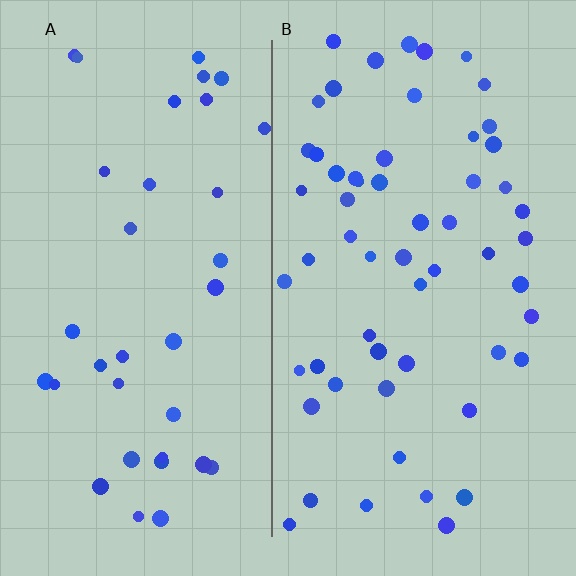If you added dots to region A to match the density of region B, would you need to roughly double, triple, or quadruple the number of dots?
Approximately double.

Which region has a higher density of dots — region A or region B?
B (the right).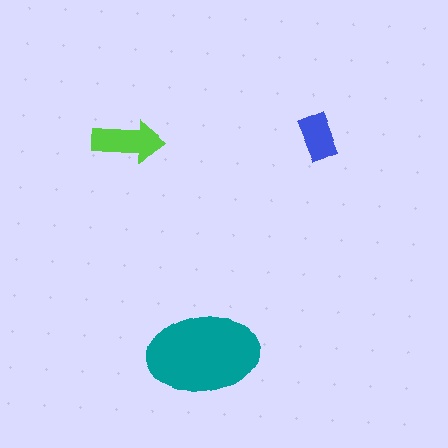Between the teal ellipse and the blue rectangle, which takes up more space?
The teal ellipse.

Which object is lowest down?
The teal ellipse is bottommost.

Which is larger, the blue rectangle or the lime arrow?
The lime arrow.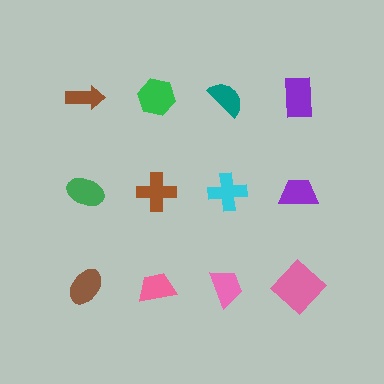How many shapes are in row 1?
4 shapes.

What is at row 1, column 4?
A purple rectangle.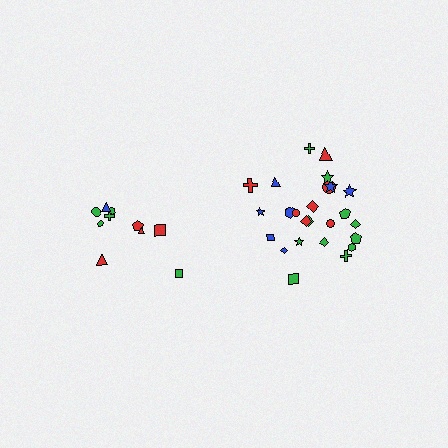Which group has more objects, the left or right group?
The right group.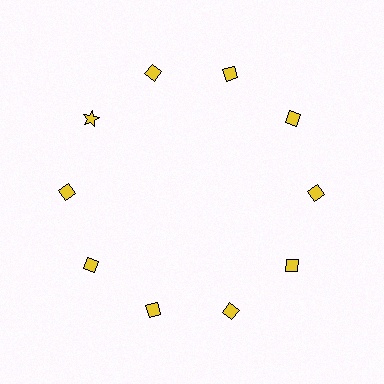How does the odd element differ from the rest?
It has a different shape: star instead of diamond.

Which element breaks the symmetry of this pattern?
The yellow star at roughly the 10 o'clock position breaks the symmetry. All other shapes are yellow diamonds.